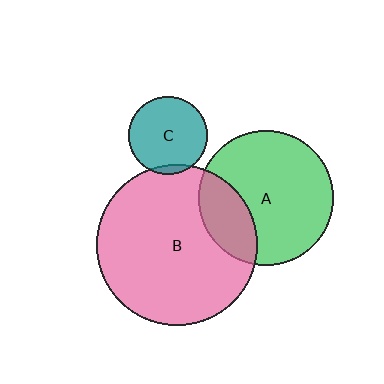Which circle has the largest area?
Circle B (pink).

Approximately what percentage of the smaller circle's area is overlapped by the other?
Approximately 5%.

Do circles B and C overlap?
Yes.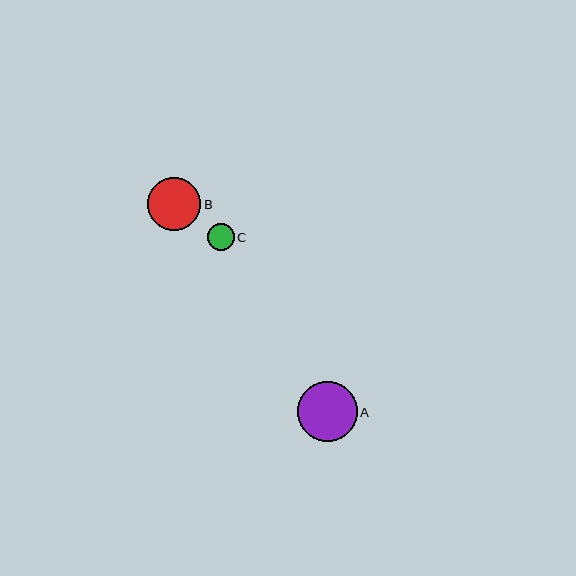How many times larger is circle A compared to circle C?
Circle A is approximately 2.2 times the size of circle C.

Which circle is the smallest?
Circle C is the smallest with a size of approximately 27 pixels.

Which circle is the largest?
Circle A is the largest with a size of approximately 60 pixels.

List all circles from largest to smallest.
From largest to smallest: A, B, C.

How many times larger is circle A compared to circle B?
Circle A is approximately 1.1 times the size of circle B.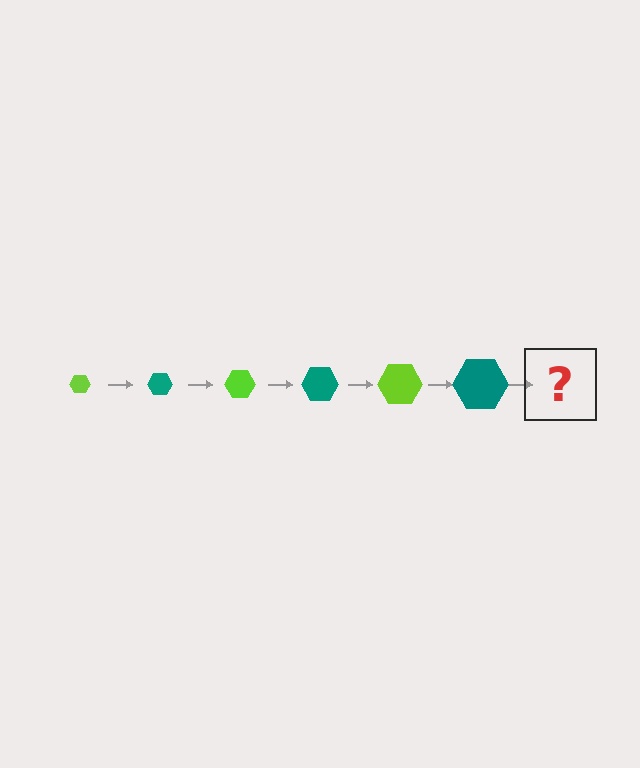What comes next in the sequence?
The next element should be a lime hexagon, larger than the previous one.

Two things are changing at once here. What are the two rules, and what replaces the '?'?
The two rules are that the hexagon grows larger each step and the color cycles through lime and teal. The '?' should be a lime hexagon, larger than the previous one.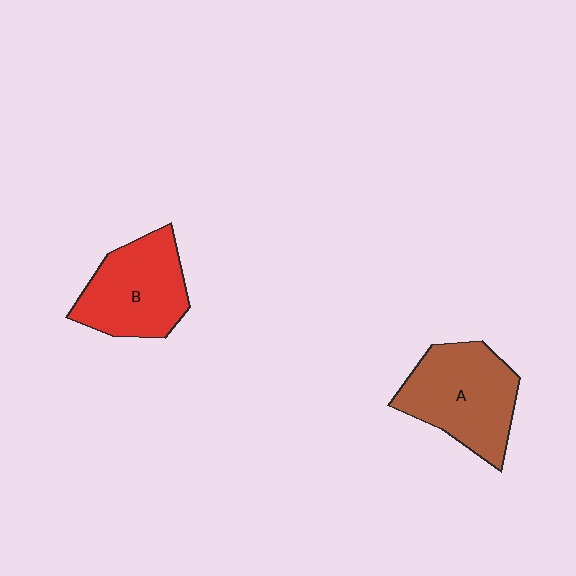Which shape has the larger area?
Shape A (brown).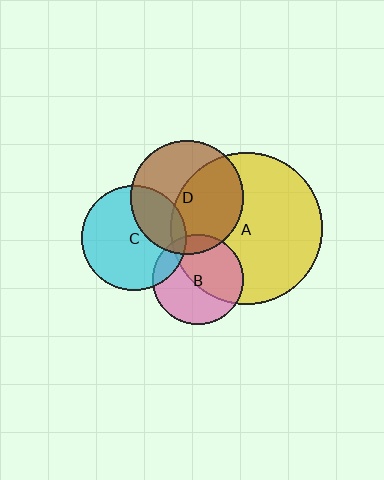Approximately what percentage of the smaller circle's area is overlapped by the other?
Approximately 5%.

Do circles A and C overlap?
Yes.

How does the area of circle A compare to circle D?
Approximately 1.8 times.